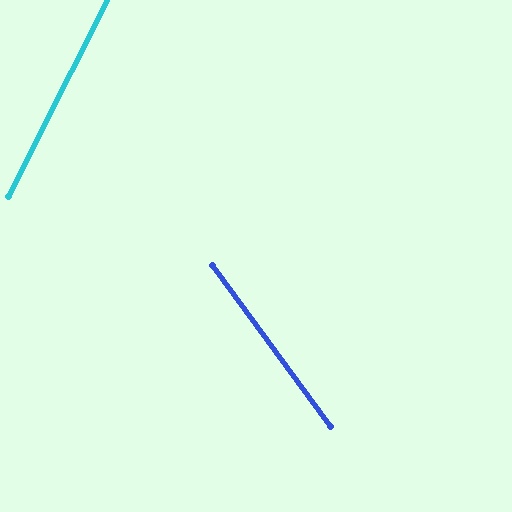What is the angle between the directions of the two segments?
Approximately 63 degrees.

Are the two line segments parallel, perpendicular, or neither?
Neither parallel nor perpendicular — they differ by about 63°.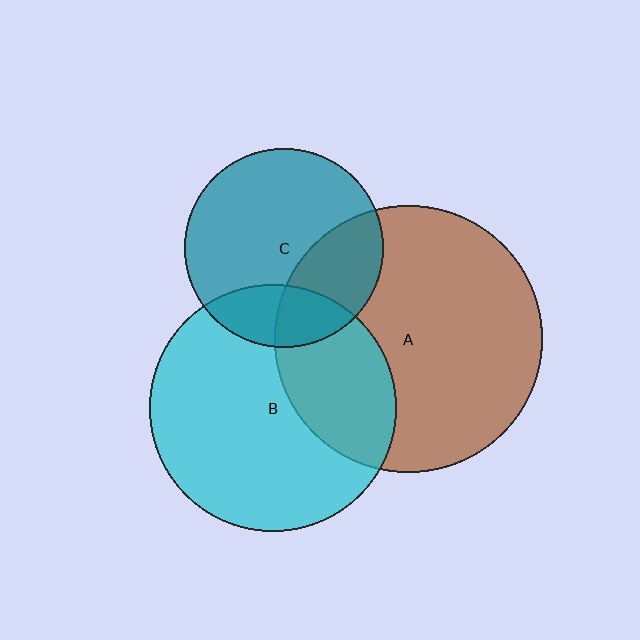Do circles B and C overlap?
Yes.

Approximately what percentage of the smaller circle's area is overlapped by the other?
Approximately 20%.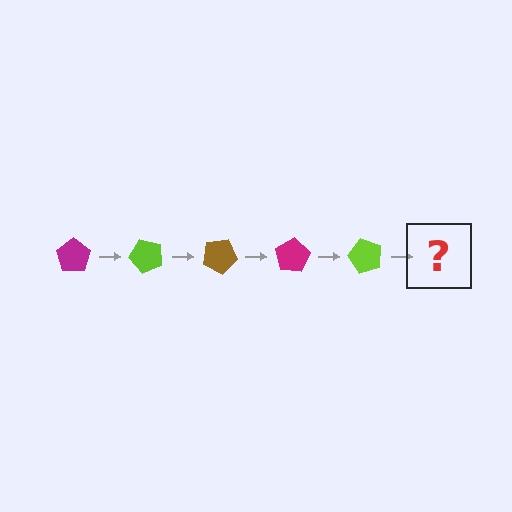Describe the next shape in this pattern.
It should be a brown pentagon, rotated 250 degrees from the start.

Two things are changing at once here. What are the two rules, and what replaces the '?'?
The two rules are that it rotates 50 degrees each step and the color cycles through magenta, lime, and brown. The '?' should be a brown pentagon, rotated 250 degrees from the start.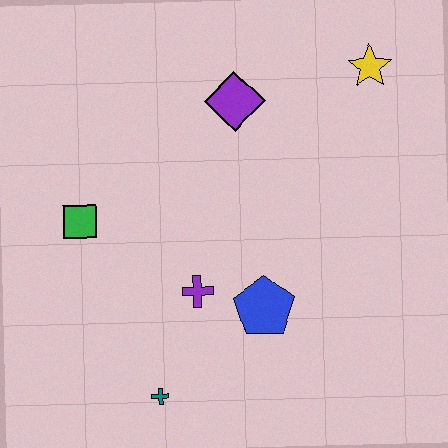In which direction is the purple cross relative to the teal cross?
The purple cross is above the teal cross.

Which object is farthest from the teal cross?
The yellow star is farthest from the teal cross.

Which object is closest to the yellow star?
The purple diamond is closest to the yellow star.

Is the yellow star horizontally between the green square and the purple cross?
No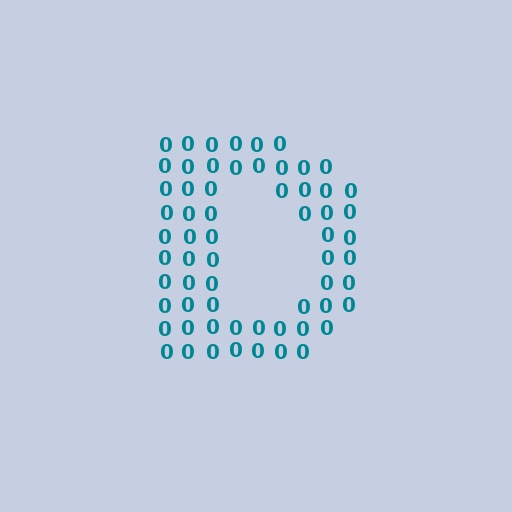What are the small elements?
The small elements are digit 0's.